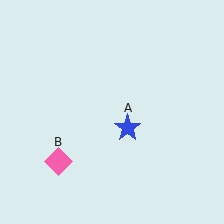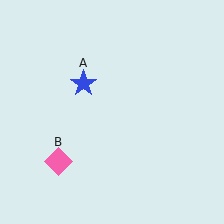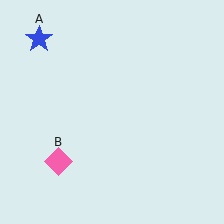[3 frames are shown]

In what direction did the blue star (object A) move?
The blue star (object A) moved up and to the left.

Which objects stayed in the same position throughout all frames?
Pink diamond (object B) remained stationary.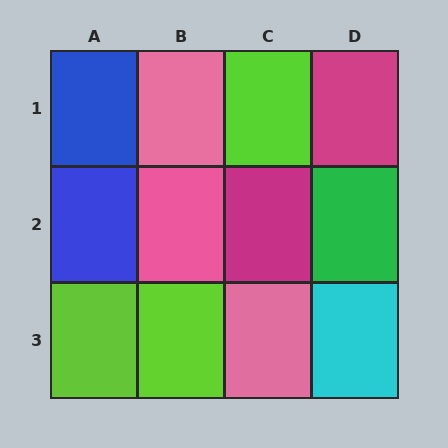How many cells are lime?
3 cells are lime.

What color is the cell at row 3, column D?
Cyan.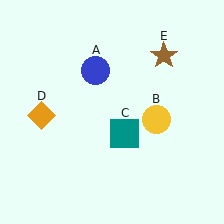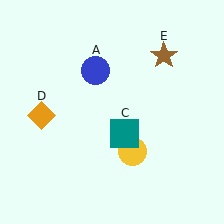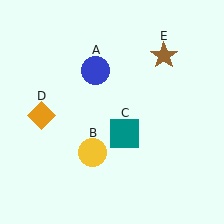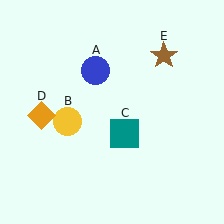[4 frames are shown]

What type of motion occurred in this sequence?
The yellow circle (object B) rotated clockwise around the center of the scene.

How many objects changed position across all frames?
1 object changed position: yellow circle (object B).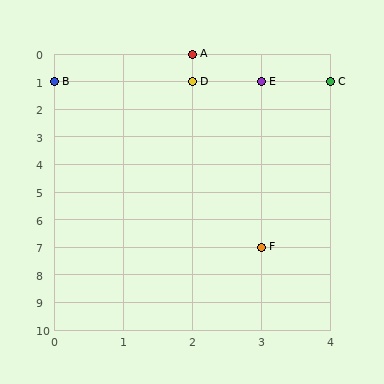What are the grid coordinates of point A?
Point A is at grid coordinates (2, 0).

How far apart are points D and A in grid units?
Points D and A are 1 row apart.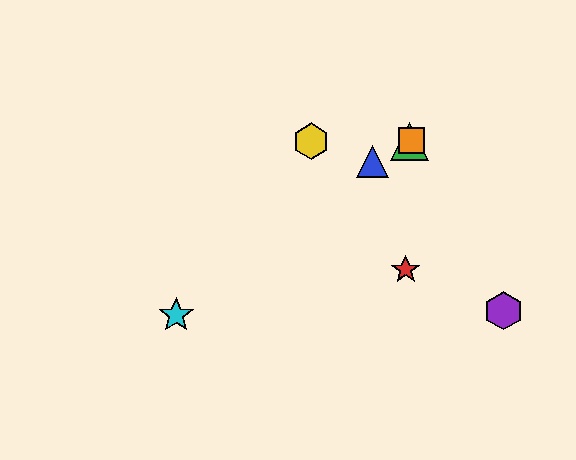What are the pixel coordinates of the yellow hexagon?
The yellow hexagon is at (311, 141).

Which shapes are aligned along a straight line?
The blue triangle, the green triangle, the orange square are aligned along a straight line.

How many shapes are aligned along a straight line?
3 shapes (the blue triangle, the green triangle, the orange square) are aligned along a straight line.